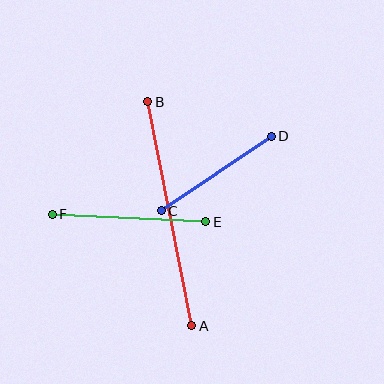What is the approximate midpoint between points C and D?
The midpoint is at approximately (216, 174) pixels.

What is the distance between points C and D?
The distance is approximately 133 pixels.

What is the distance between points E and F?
The distance is approximately 153 pixels.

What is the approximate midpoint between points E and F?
The midpoint is at approximately (129, 218) pixels.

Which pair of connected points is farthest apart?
Points A and B are farthest apart.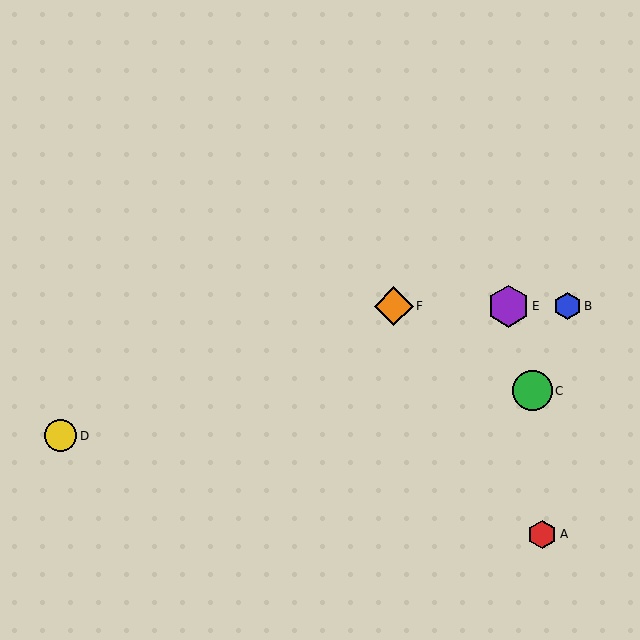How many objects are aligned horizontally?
3 objects (B, E, F) are aligned horizontally.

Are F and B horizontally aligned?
Yes, both are at y≈306.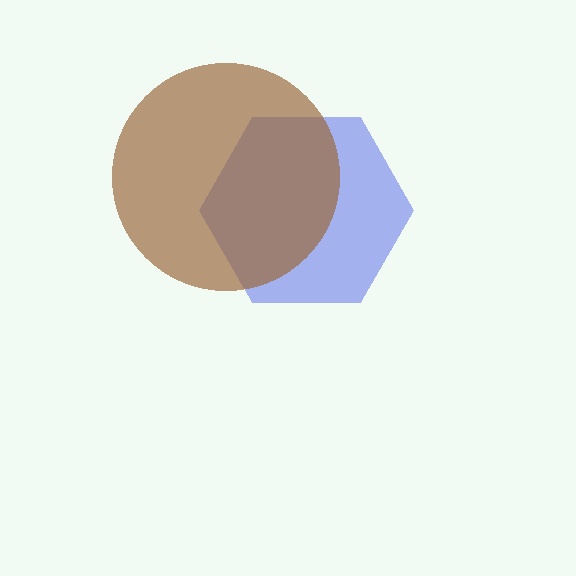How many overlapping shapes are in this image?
There are 2 overlapping shapes in the image.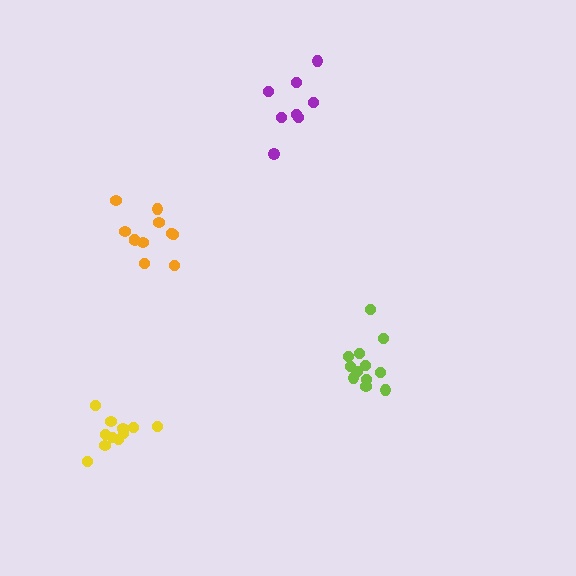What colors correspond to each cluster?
The clusters are colored: purple, yellow, lime, orange.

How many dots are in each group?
Group 1: 8 dots, Group 2: 11 dots, Group 3: 12 dots, Group 4: 11 dots (42 total).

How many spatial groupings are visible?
There are 4 spatial groupings.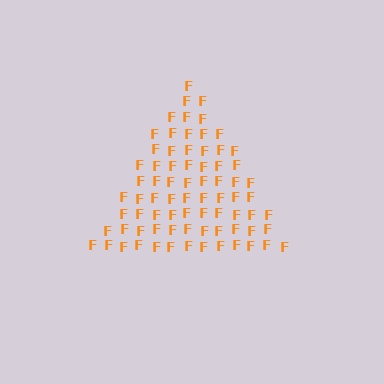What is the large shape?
The large shape is a triangle.